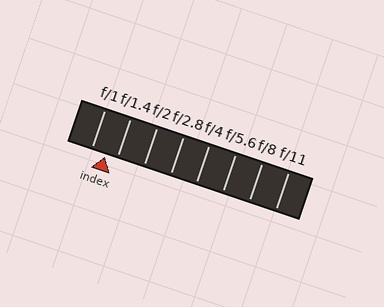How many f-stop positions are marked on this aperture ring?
There are 8 f-stop positions marked.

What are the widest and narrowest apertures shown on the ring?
The widest aperture shown is f/1 and the narrowest is f/11.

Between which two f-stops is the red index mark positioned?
The index mark is between f/1 and f/1.4.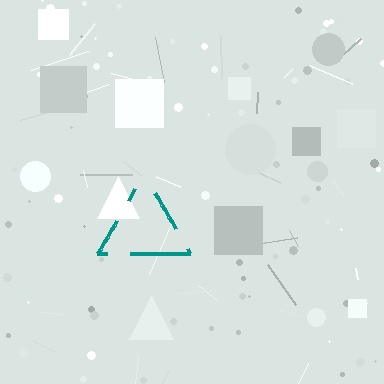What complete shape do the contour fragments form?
The contour fragments form a triangle.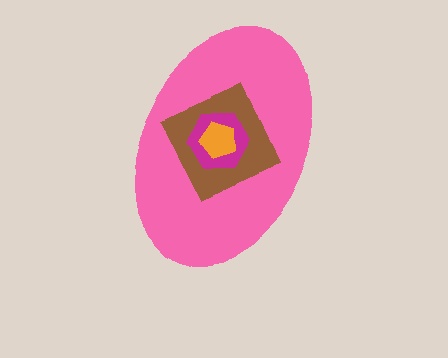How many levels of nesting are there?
4.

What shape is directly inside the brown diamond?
The magenta hexagon.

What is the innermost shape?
The orange pentagon.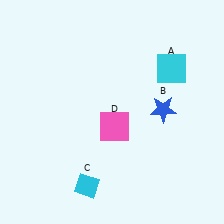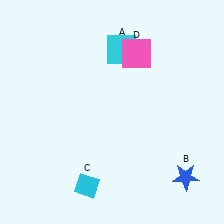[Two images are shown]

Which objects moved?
The objects that moved are: the cyan square (A), the blue star (B), the pink square (D).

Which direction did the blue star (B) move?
The blue star (B) moved down.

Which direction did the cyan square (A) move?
The cyan square (A) moved left.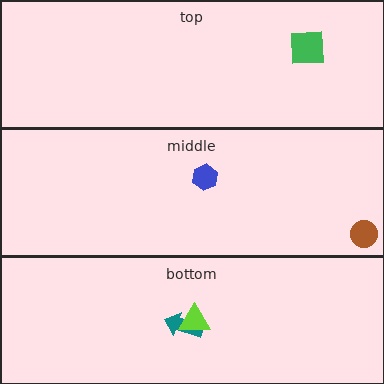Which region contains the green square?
The top region.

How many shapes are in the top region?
1.